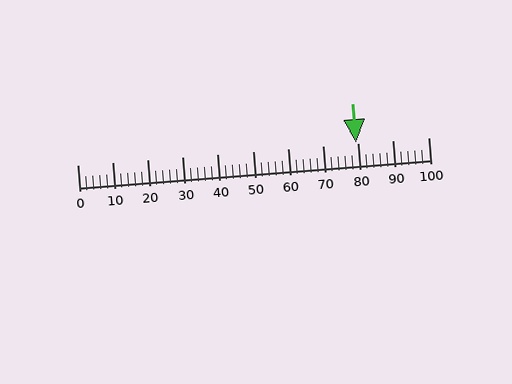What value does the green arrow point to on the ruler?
The green arrow points to approximately 79.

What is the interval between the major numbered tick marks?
The major tick marks are spaced 10 units apart.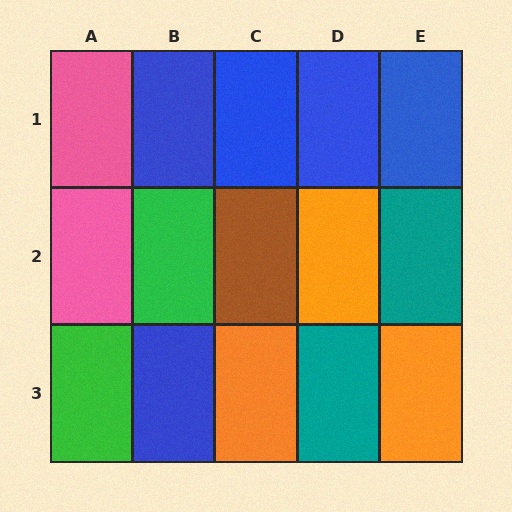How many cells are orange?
3 cells are orange.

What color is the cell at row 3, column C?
Orange.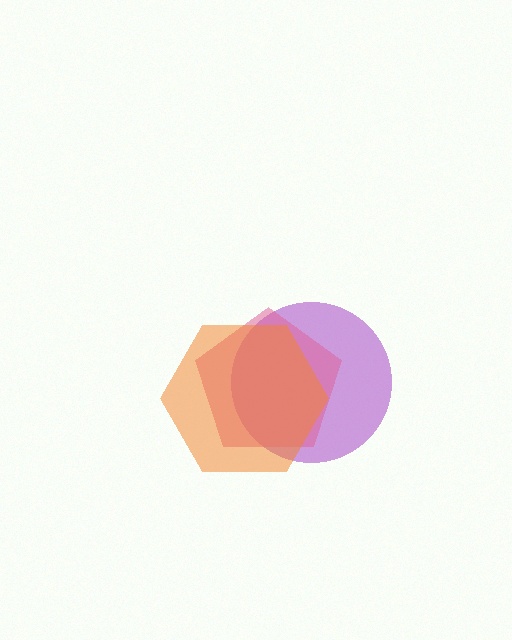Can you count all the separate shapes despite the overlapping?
Yes, there are 3 separate shapes.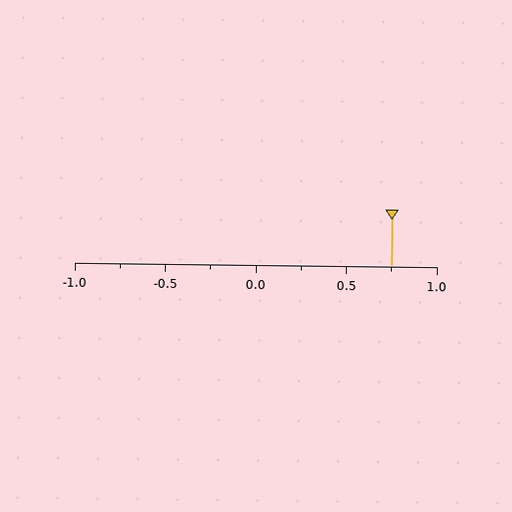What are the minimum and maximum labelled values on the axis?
The axis runs from -1.0 to 1.0.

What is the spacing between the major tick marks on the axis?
The major ticks are spaced 0.5 apart.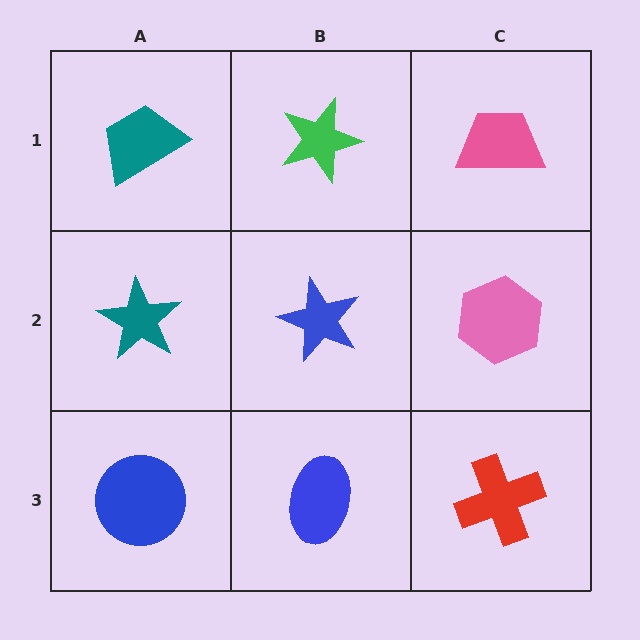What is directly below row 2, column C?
A red cross.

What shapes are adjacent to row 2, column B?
A green star (row 1, column B), a blue ellipse (row 3, column B), a teal star (row 2, column A), a pink hexagon (row 2, column C).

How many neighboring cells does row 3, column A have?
2.